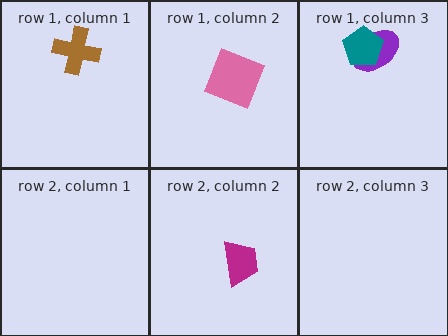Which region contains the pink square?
The row 1, column 2 region.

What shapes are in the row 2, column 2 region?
The magenta trapezoid.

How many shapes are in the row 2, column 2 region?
1.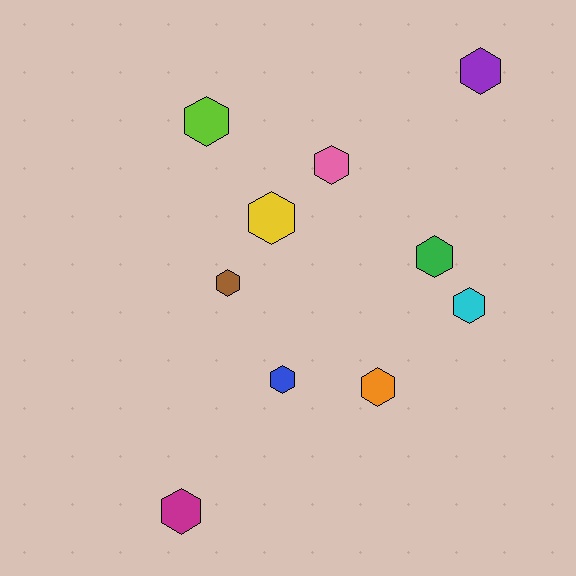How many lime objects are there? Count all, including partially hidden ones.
There is 1 lime object.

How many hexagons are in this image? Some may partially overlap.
There are 10 hexagons.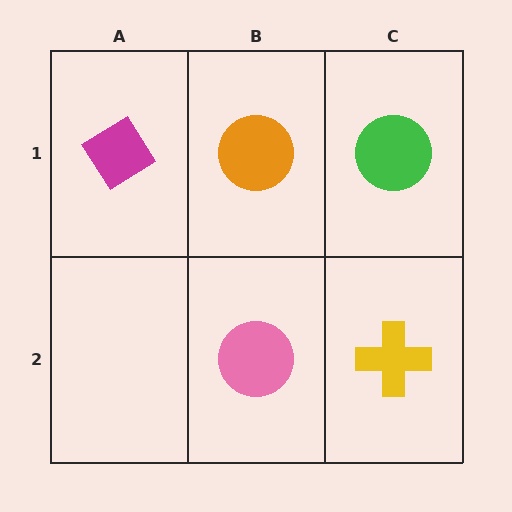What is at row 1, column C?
A green circle.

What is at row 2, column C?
A yellow cross.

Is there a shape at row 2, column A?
No, that cell is empty.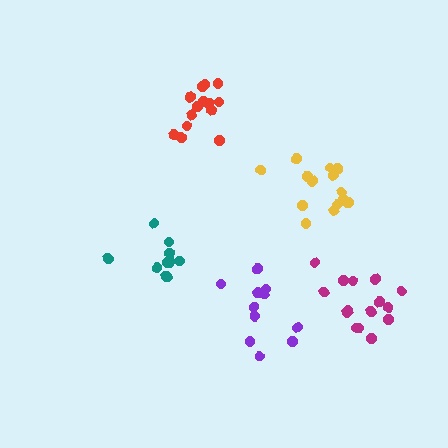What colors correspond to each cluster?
The clusters are colored: red, yellow, purple, teal, magenta.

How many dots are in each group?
Group 1: 14 dots, Group 2: 15 dots, Group 3: 11 dots, Group 4: 11 dots, Group 5: 15 dots (66 total).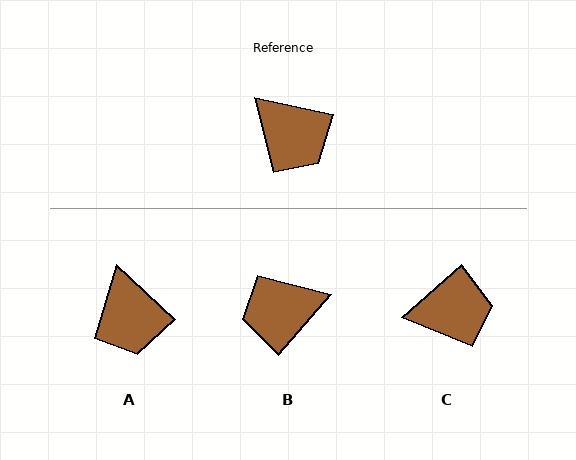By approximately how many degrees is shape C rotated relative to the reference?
Approximately 53 degrees counter-clockwise.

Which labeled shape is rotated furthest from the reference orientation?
B, about 119 degrees away.